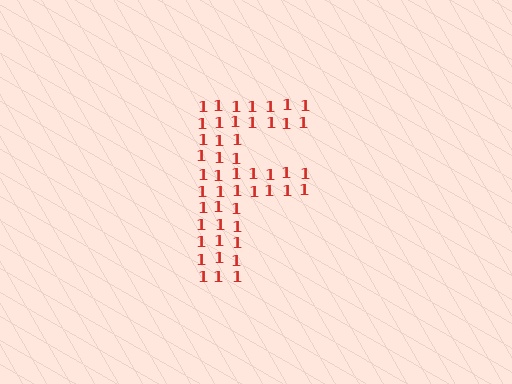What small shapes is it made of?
It is made of small digit 1's.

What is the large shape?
The large shape is the letter F.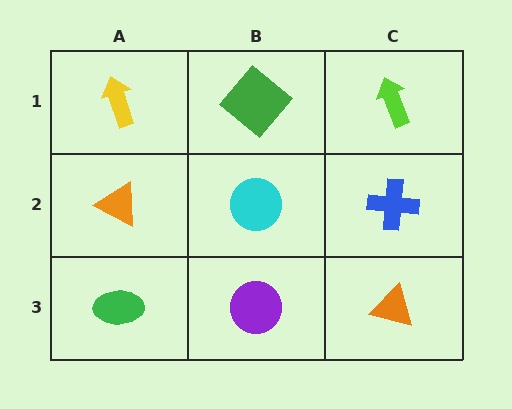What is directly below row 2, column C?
An orange triangle.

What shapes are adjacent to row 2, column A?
A yellow arrow (row 1, column A), a green ellipse (row 3, column A), a cyan circle (row 2, column B).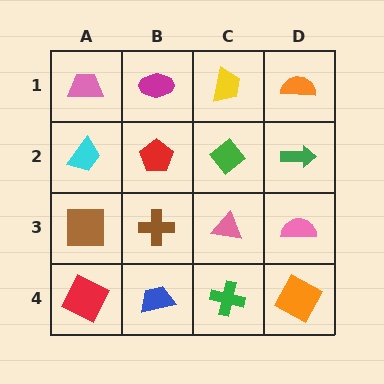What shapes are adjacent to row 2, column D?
An orange semicircle (row 1, column D), a pink semicircle (row 3, column D), a green diamond (row 2, column C).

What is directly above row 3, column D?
A green arrow.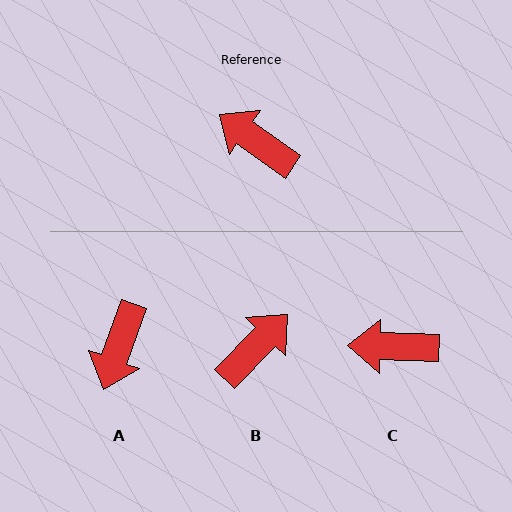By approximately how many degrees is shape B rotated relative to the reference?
Approximately 99 degrees clockwise.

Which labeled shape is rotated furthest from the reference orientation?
A, about 106 degrees away.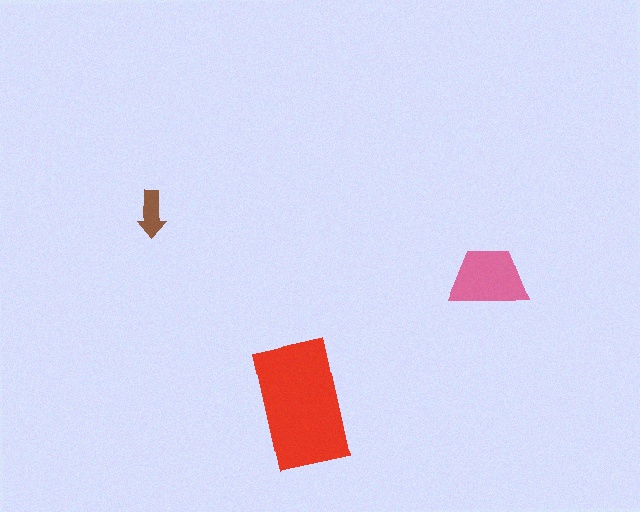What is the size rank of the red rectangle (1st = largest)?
1st.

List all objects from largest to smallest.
The red rectangle, the pink trapezoid, the brown arrow.